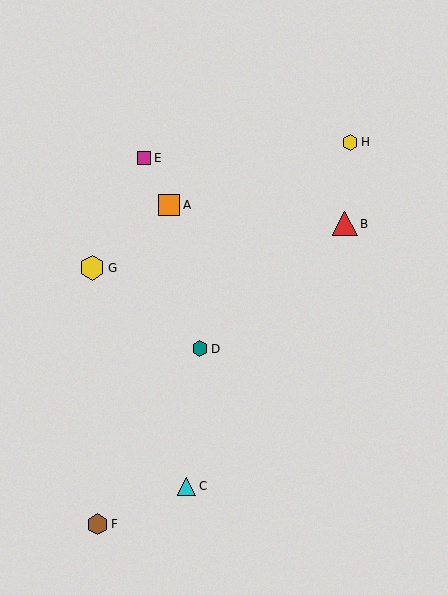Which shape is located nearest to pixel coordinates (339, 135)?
The yellow hexagon (labeled H) at (350, 143) is nearest to that location.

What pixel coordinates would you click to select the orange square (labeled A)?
Click at (169, 205) to select the orange square A.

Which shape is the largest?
The red triangle (labeled B) is the largest.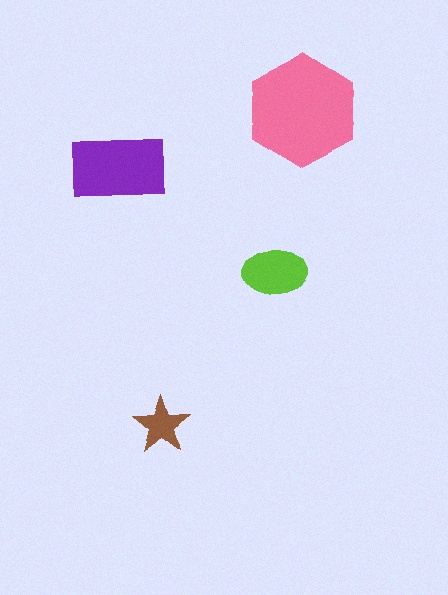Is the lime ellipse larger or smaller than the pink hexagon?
Smaller.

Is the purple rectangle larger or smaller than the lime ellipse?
Larger.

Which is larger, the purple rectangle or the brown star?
The purple rectangle.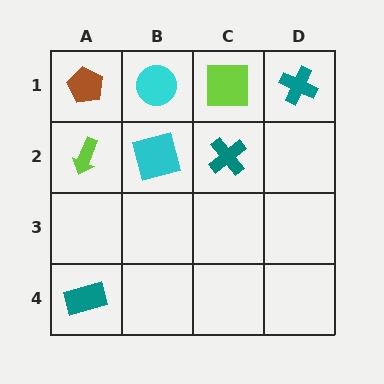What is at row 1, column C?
A lime square.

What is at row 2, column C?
A teal cross.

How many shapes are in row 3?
0 shapes.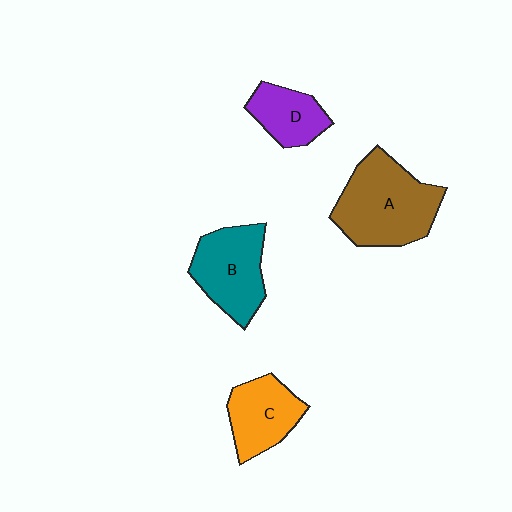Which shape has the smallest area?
Shape D (purple).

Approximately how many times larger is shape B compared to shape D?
Approximately 1.5 times.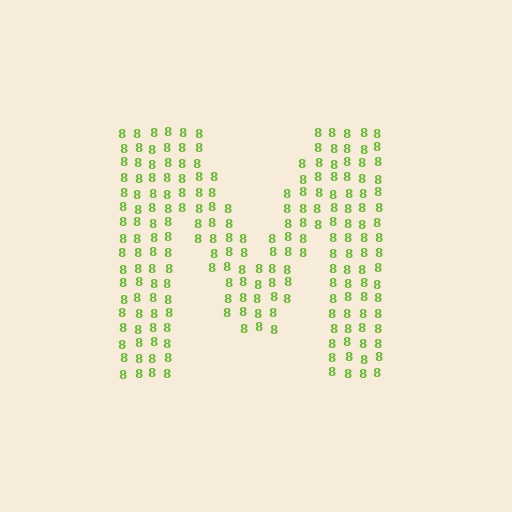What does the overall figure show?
The overall figure shows the letter M.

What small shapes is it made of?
It is made of small digit 8's.